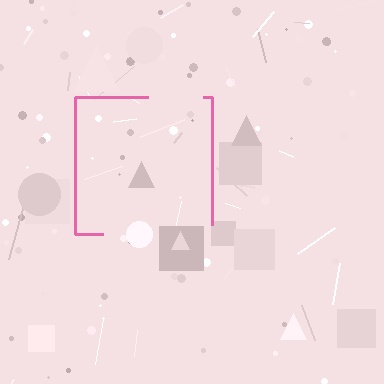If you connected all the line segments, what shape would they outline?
They would outline a square.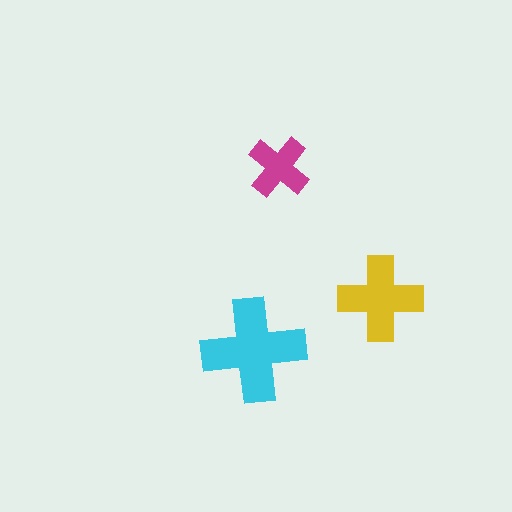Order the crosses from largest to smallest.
the cyan one, the yellow one, the magenta one.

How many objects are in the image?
There are 3 objects in the image.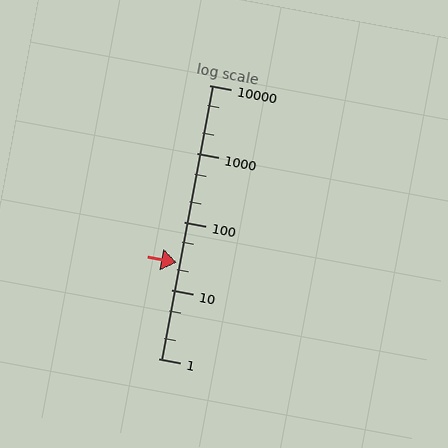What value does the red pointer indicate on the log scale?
The pointer indicates approximately 25.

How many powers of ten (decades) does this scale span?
The scale spans 4 decades, from 1 to 10000.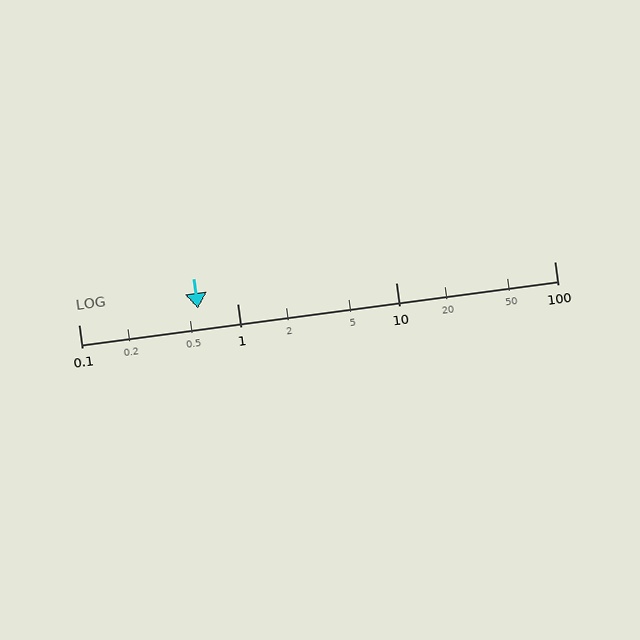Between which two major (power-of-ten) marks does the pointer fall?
The pointer is between 0.1 and 1.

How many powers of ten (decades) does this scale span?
The scale spans 3 decades, from 0.1 to 100.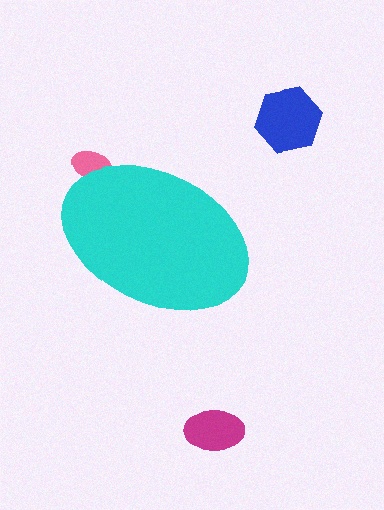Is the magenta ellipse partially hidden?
No, the magenta ellipse is fully visible.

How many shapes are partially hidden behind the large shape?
1 shape is partially hidden.